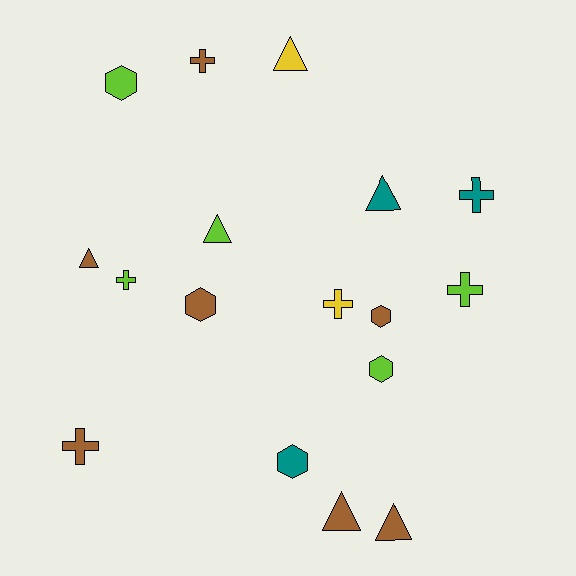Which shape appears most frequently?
Triangle, with 6 objects.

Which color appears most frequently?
Brown, with 7 objects.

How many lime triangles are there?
There is 1 lime triangle.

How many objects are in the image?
There are 17 objects.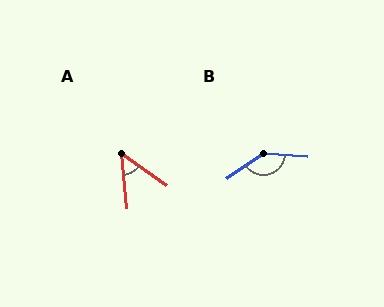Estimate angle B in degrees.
Approximately 143 degrees.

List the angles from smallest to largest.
A (49°), B (143°).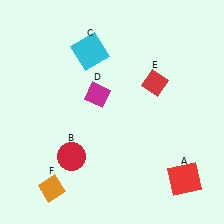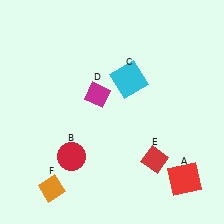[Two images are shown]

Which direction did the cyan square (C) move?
The cyan square (C) moved right.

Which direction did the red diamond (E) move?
The red diamond (E) moved down.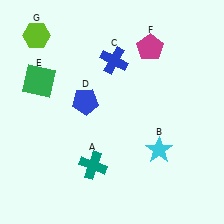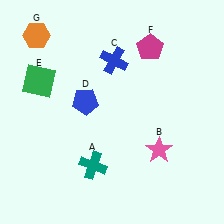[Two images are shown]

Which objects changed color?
B changed from cyan to pink. G changed from lime to orange.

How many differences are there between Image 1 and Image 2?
There are 2 differences between the two images.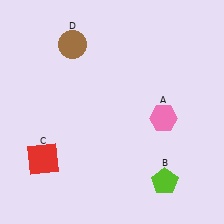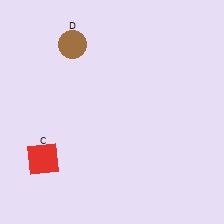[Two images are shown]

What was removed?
The pink hexagon (A), the lime pentagon (B) were removed in Image 2.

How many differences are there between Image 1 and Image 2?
There are 2 differences between the two images.